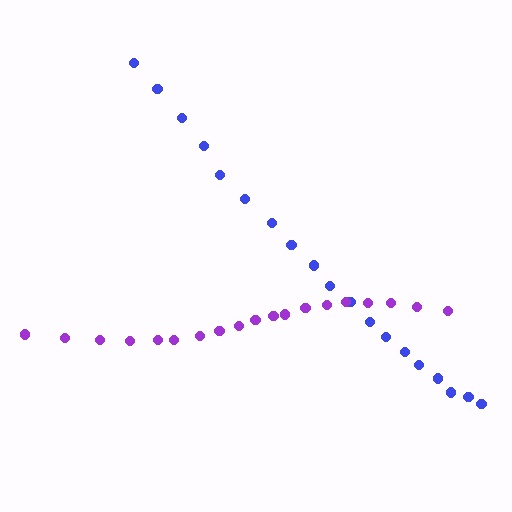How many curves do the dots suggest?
There are 2 distinct paths.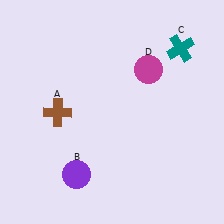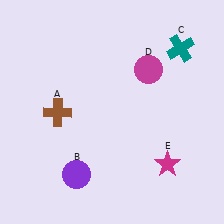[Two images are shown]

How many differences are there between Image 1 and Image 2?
There is 1 difference between the two images.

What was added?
A magenta star (E) was added in Image 2.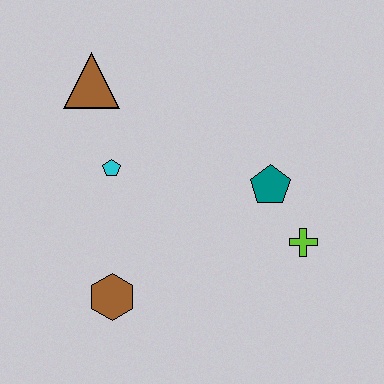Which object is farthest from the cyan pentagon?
The lime cross is farthest from the cyan pentagon.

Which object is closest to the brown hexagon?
The cyan pentagon is closest to the brown hexagon.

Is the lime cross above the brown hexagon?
Yes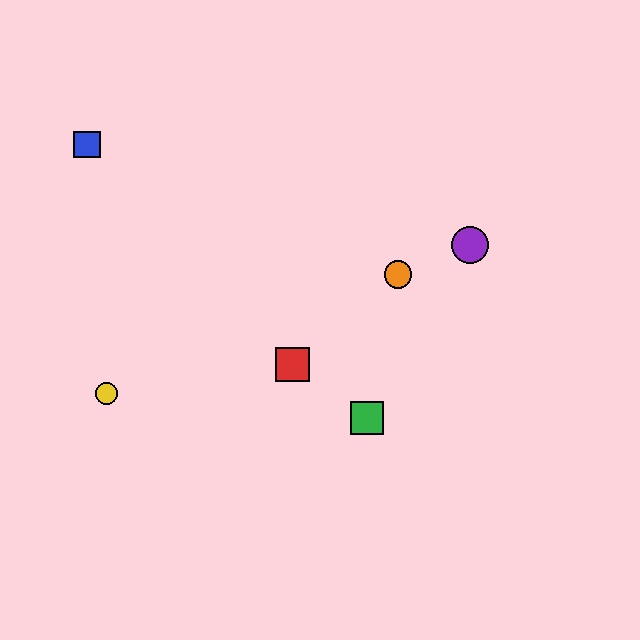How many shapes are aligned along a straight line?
3 shapes (the yellow circle, the purple circle, the orange circle) are aligned along a straight line.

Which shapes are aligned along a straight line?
The yellow circle, the purple circle, the orange circle are aligned along a straight line.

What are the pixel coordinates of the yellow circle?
The yellow circle is at (106, 393).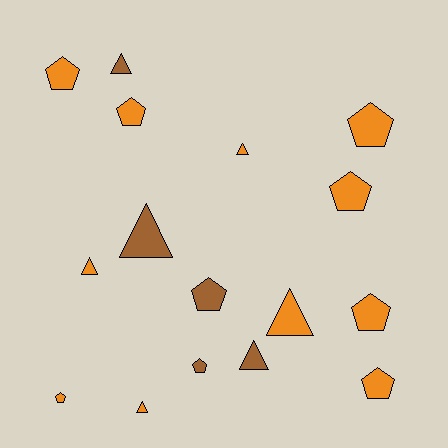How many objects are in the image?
There are 16 objects.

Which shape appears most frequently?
Pentagon, with 9 objects.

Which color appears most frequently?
Orange, with 11 objects.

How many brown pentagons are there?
There are 2 brown pentagons.